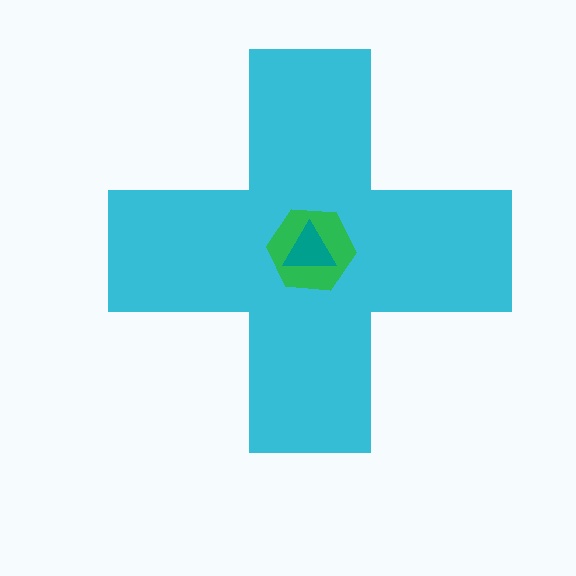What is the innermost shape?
The teal triangle.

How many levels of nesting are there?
3.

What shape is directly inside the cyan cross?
The green hexagon.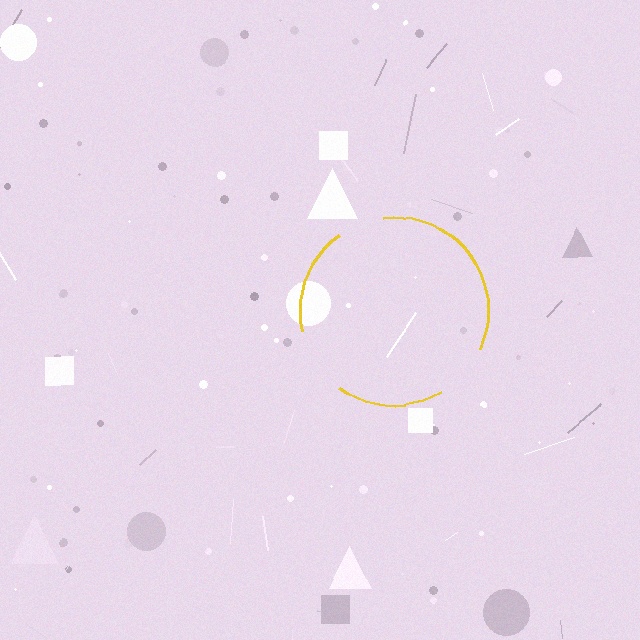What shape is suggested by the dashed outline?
The dashed outline suggests a circle.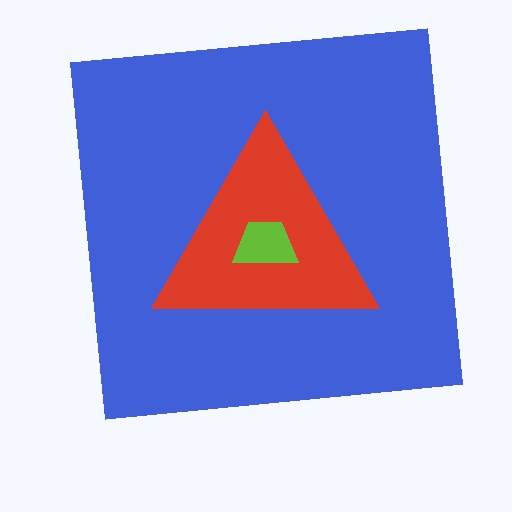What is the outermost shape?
The blue square.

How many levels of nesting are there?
3.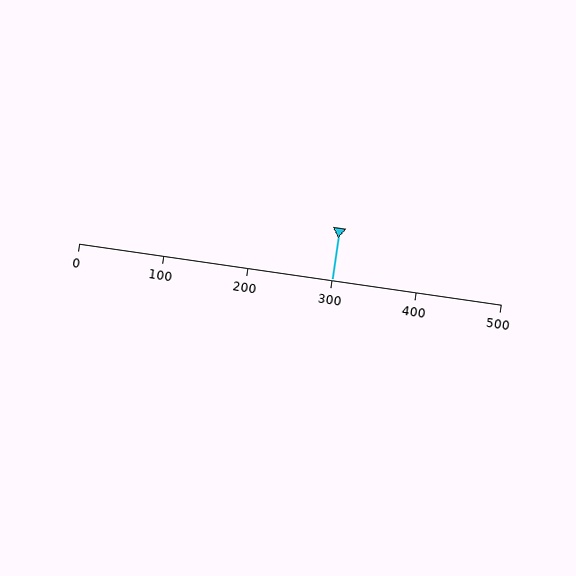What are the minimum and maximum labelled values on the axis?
The axis runs from 0 to 500.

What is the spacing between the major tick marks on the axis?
The major ticks are spaced 100 apart.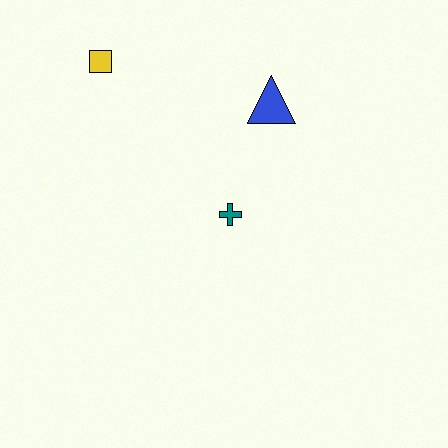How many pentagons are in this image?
There are no pentagons.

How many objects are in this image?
There are 3 objects.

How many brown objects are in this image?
There are no brown objects.